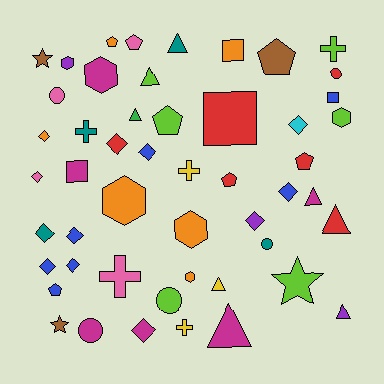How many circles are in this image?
There are 5 circles.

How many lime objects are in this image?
There are 6 lime objects.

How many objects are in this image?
There are 50 objects.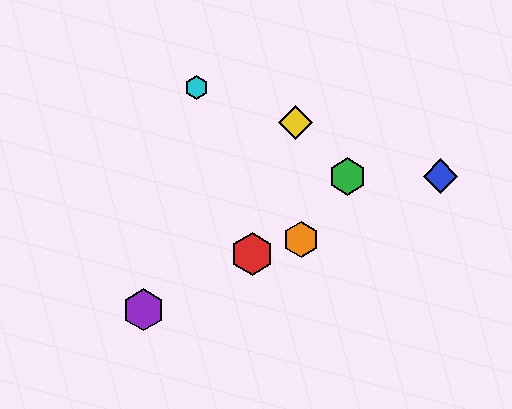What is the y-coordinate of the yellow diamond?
The yellow diamond is at y≈123.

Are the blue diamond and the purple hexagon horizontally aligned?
No, the blue diamond is at y≈176 and the purple hexagon is at y≈310.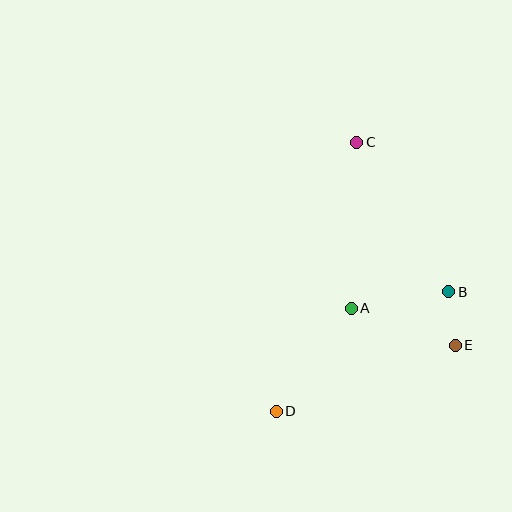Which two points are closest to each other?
Points B and E are closest to each other.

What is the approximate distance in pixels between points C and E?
The distance between C and E is approximately 226 pixels.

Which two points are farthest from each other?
Points C and D are farthest from each other.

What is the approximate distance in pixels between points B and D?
The distance between B and D is approximately 210 pixels.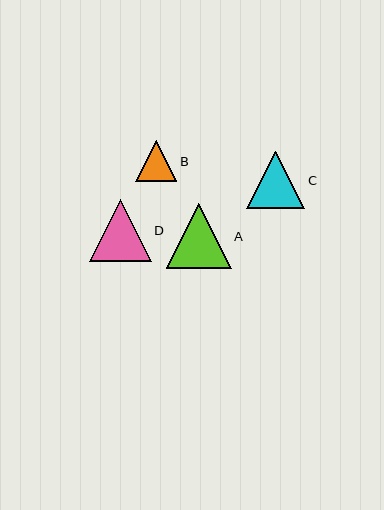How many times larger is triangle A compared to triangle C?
Triangle A is approximately 1.1 times the size of triangle C.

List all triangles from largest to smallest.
From largest to smallest: A, D, C, B.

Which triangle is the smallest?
Triangle B is the smallest with a size of approximately 41 pixels.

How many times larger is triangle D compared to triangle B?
Triangle D is approximately 1.5 times the size of triangle B.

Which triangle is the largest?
Triangle A is the largest with a size of approximately 65 pixels.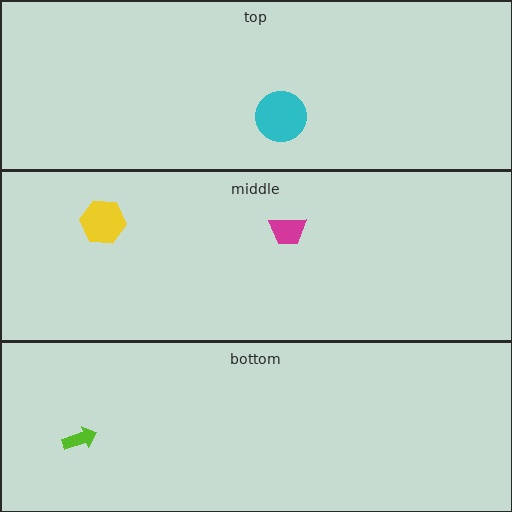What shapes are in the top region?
The cyan circle.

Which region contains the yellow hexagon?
The middle region.